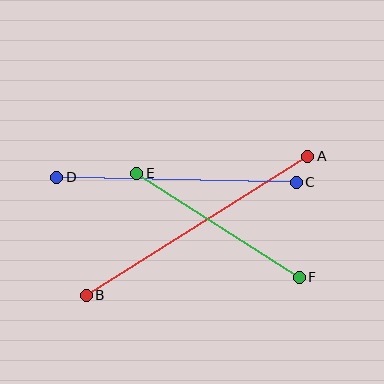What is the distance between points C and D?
The distance is approximately 240 pixels.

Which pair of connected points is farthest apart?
Points A and B are farthest apart.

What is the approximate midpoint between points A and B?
The midpoint is at approximately (197, 226) pixels.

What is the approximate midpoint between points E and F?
The midpoint is at approximately (218, 225) pixels.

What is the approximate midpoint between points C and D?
The midpoint is at approximately (176, 180) pixels.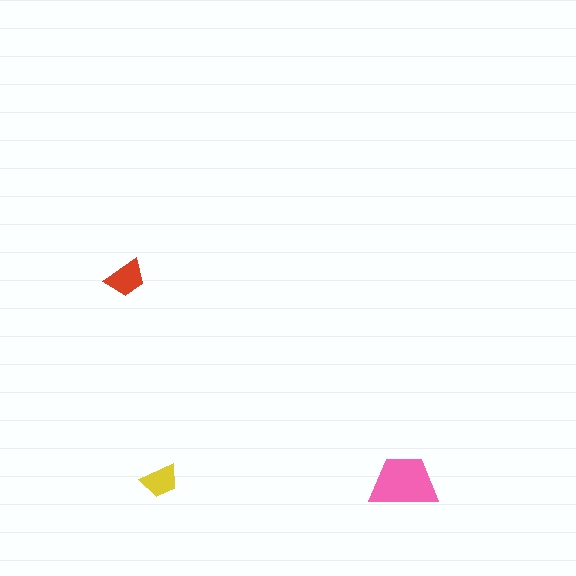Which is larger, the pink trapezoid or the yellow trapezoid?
The pink one.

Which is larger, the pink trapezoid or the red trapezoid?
The pink one.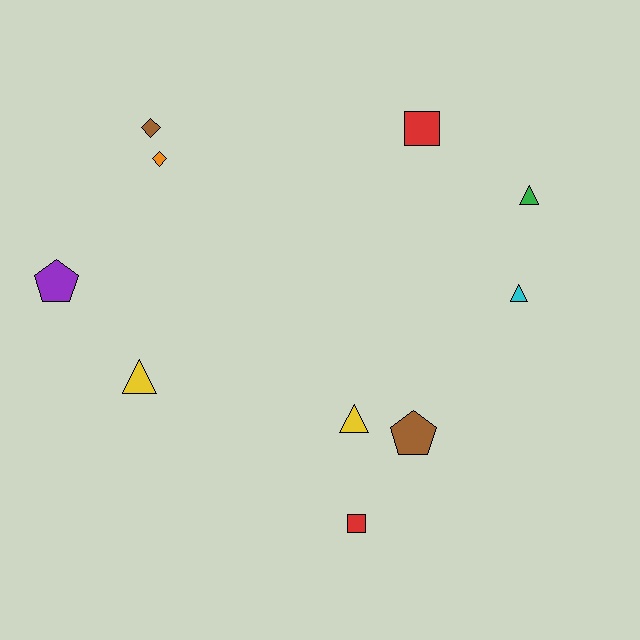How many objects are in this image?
There are 10 objects.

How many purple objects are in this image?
There is 1 purple object.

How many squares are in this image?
There are 2 squares.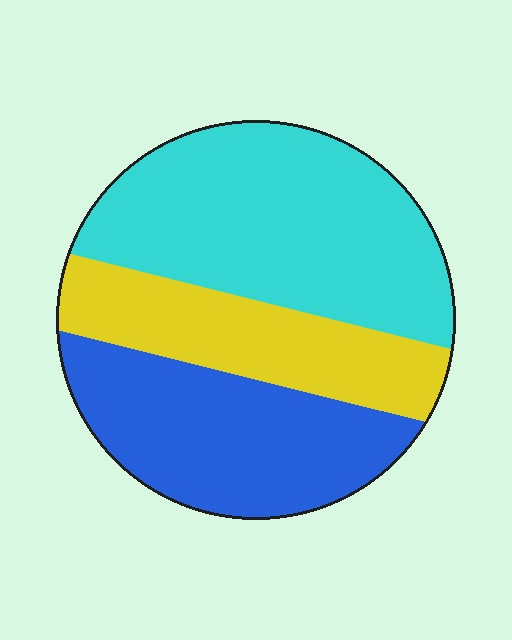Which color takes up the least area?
Yellow, at roughly 25%.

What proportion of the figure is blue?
Blue covers roughly 30% of the figure.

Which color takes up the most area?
Cyan, at roughly 45%.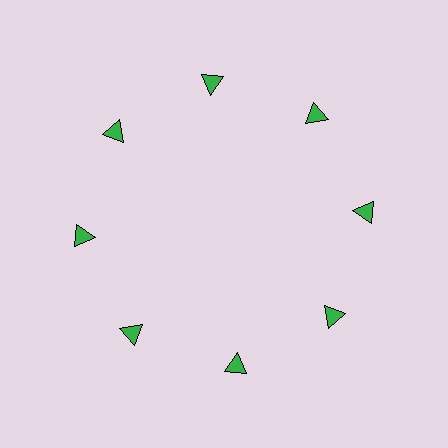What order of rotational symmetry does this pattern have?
This pattern has 8-fold rotational symmetry.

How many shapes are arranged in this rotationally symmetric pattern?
There are 8 shapes, arranged in 8 groups of 1.